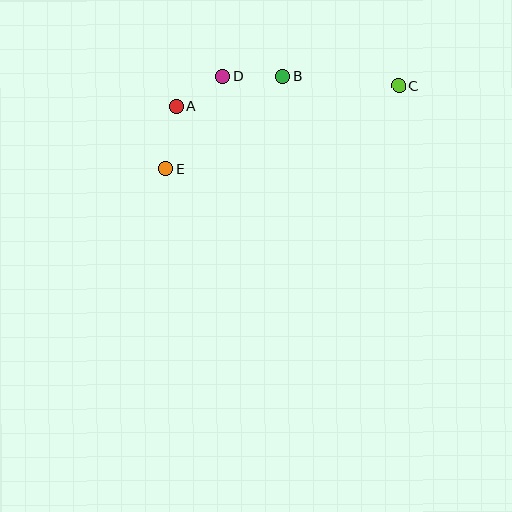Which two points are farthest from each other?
Points C and E are farthest from each other.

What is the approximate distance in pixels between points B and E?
The distance between B and E is approximately 150 pixels.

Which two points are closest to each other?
Points A and D are closest to each other.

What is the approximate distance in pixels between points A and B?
The distance between A and B is approximately 112 pixels.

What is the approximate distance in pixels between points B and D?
The distance between B and D is approximately 60 pixels.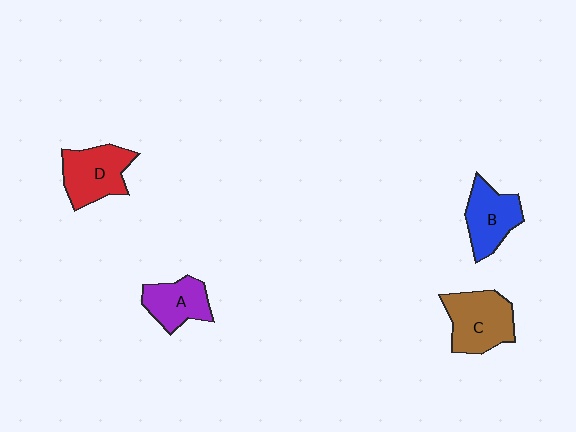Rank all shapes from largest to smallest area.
From largest to smallest: C (brown), D (red), B (blue), A (purple).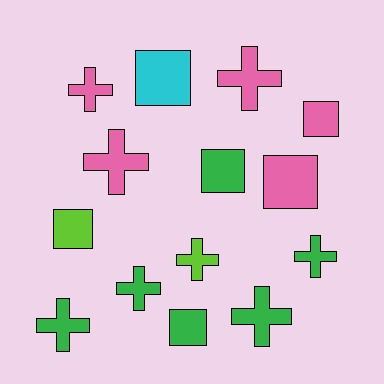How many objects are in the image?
There are 14 objects.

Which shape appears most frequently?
Cross, with 8 objects.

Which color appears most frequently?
Green, with 6 objects.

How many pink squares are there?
There are 2 pink squares.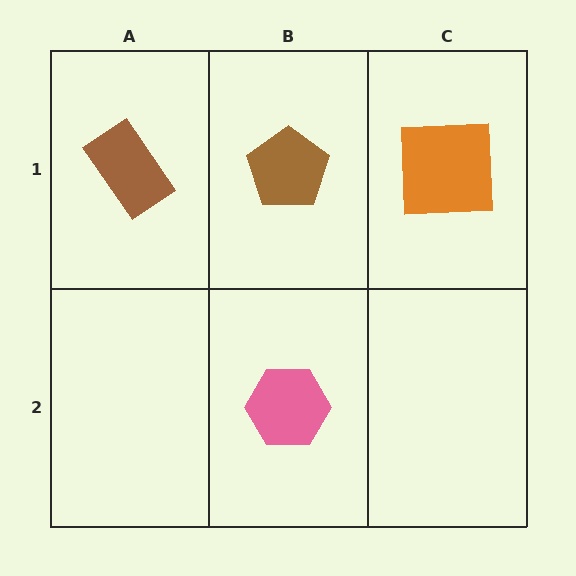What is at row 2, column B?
A pink hexagon.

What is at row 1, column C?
An orange square.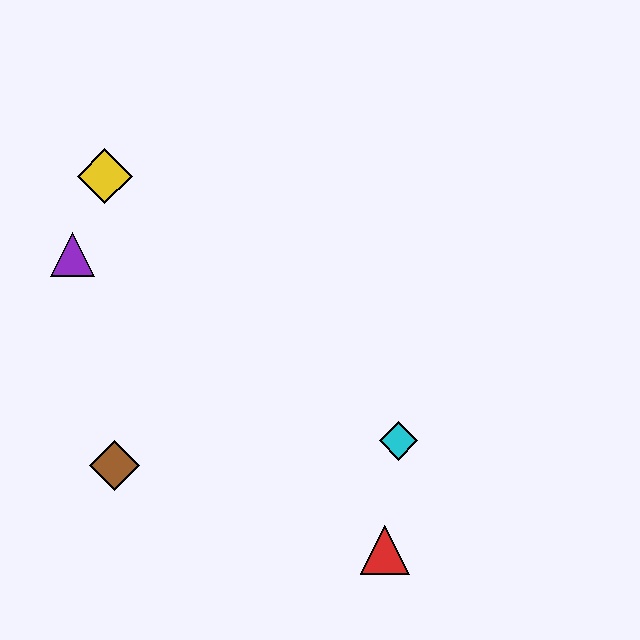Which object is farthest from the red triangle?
The yellow diamond is farthest from the red triangle.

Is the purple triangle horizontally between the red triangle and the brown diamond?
No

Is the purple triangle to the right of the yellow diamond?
No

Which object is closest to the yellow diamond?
The purple triangle is closest to the yellow diamond.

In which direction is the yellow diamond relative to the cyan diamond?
The yellow diamond is to the left of the cyan diamond.